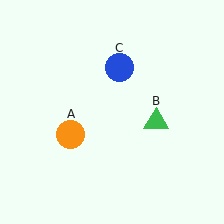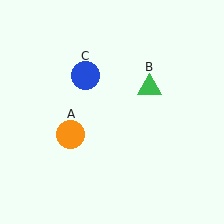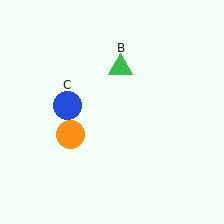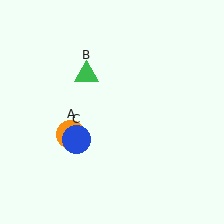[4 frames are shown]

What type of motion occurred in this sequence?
The green triangle (object B), blue circle (object C) rotated counterclockwise around the center of the scene.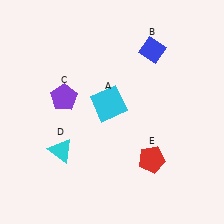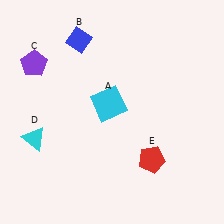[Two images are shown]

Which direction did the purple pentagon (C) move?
The purple pentagon (C) moved up.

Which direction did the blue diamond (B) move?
The blue diamond (B) moved left.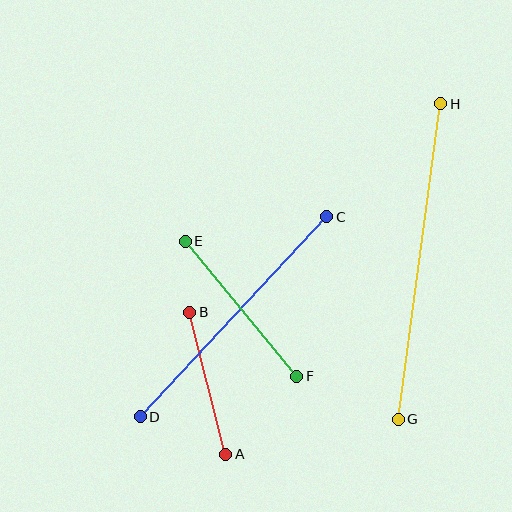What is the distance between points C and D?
The distance is approximately 273 pixels.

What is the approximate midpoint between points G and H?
The midpoint is at approximately (420, 261) pixels.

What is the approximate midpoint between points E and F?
The midpoint is at approximately (241, 309) pixels.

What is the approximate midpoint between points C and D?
The midpoint is at approximately (234, 317) pixels.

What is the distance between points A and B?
The distance is approximately 147 pixels.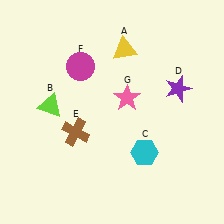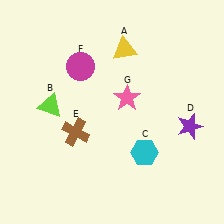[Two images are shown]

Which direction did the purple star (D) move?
The purple star (D) moved down.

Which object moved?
The purple star (D) moved down.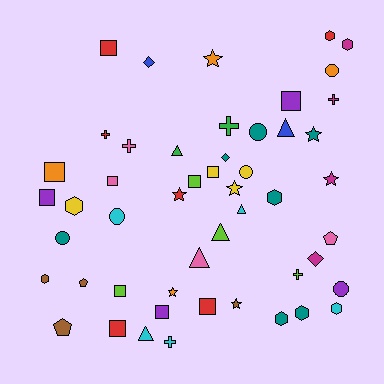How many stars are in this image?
There are 7 stars.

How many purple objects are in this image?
There are 4 purple objects.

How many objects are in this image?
There are 50 objects.